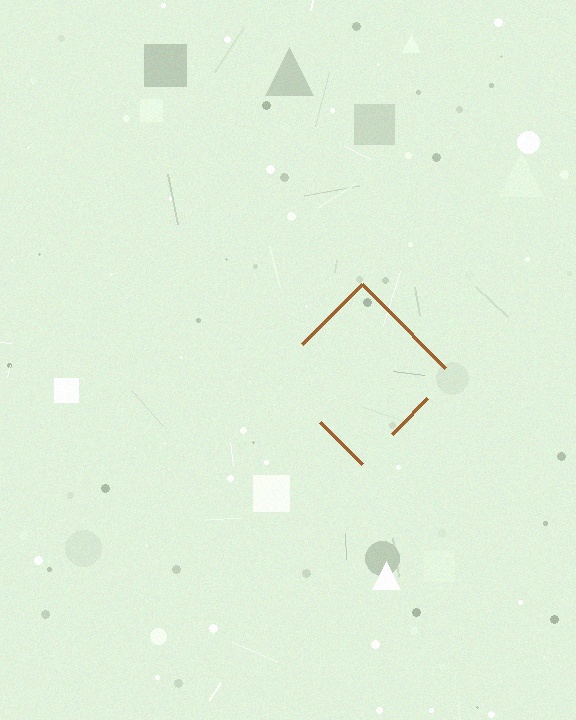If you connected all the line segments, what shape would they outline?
They would outline a diamond.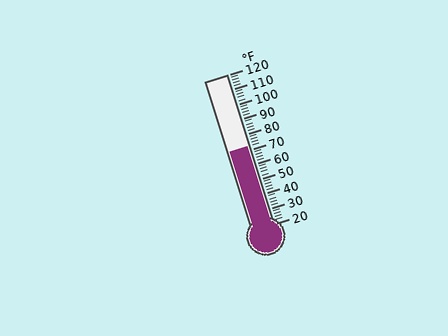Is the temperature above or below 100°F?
The temperature is below 100°F.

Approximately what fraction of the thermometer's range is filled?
The thermometer is filled to approximately 50% of its range.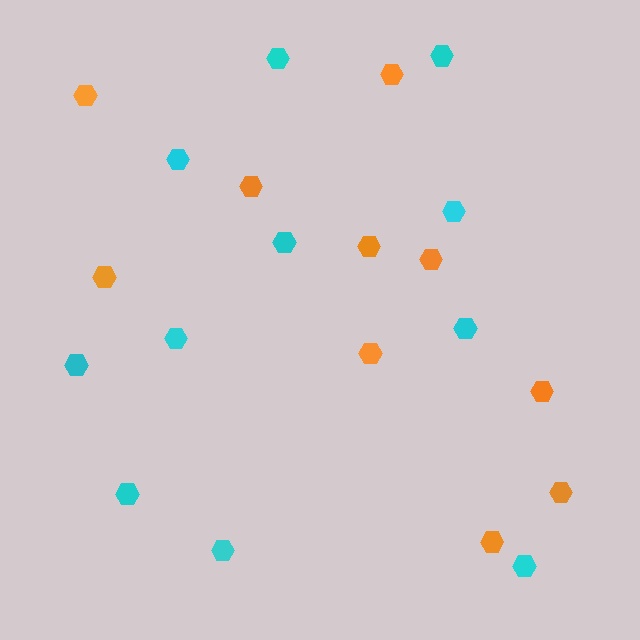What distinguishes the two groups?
There are 2 groups: one group of orange hexagons (10) and one group of cyan hexagons (11).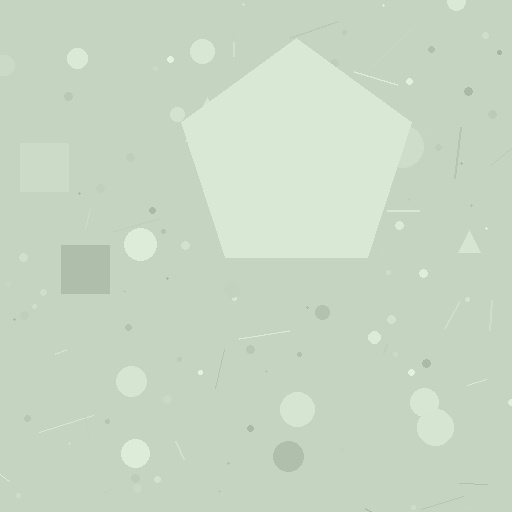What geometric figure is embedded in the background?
A pentagon is embedded in the background.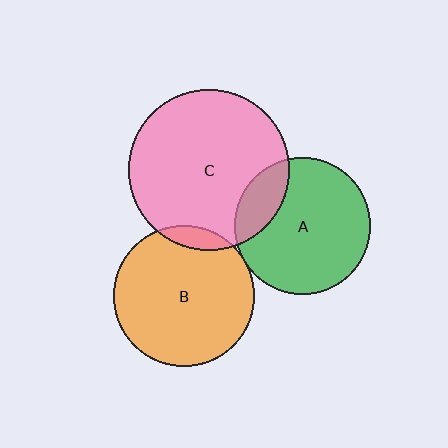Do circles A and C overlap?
Yes.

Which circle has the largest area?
Circle C (pink).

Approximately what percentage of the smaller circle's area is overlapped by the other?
Approximately 20%.